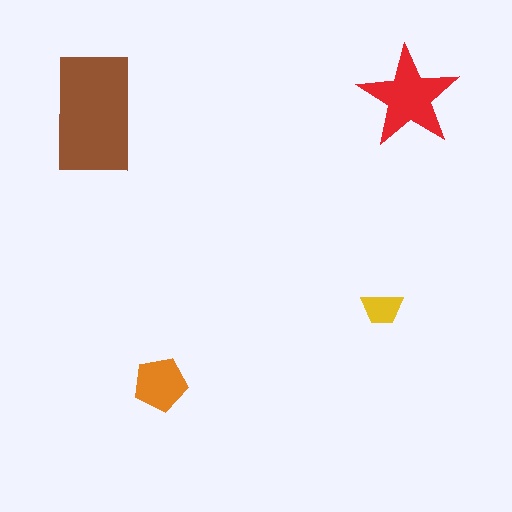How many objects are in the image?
There are 4 objects in the image.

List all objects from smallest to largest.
The yellow trapezoid, the orange pentagon, the red star, the brown rectangle.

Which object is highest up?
The red star is topmost.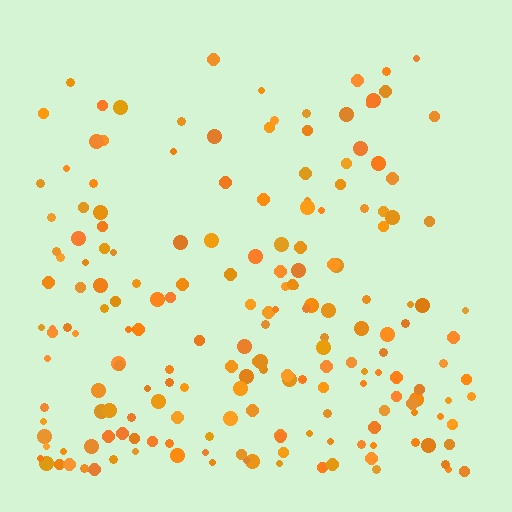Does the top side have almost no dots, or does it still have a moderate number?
Still a moderate number, just noticeably fewer than the bottom.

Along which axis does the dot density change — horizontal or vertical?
Vertical.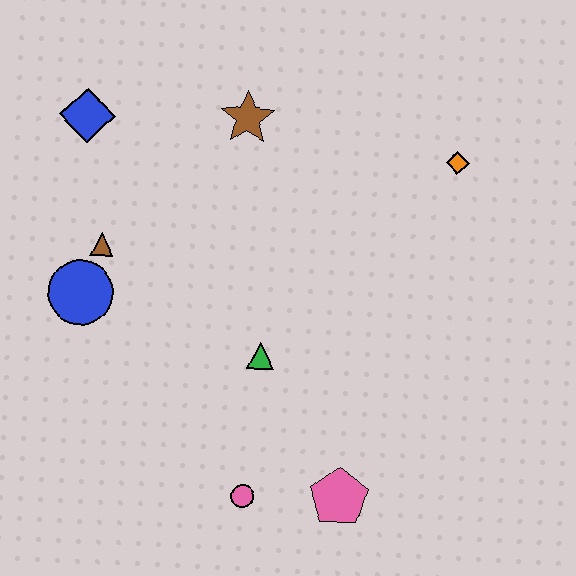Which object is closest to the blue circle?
The brown triangle is closest to the blue circle.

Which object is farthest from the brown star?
The pink pentagon is farthest from the brown star.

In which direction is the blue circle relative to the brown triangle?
The blue circle is below the brown triangle.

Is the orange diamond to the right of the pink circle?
Yes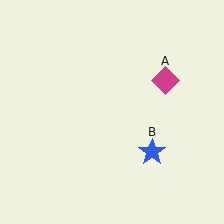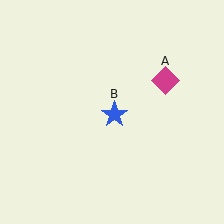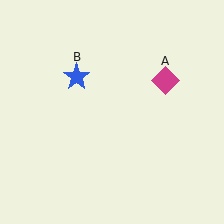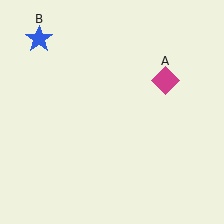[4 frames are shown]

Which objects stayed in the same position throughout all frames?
Magenta diamond (object A) remained stationary.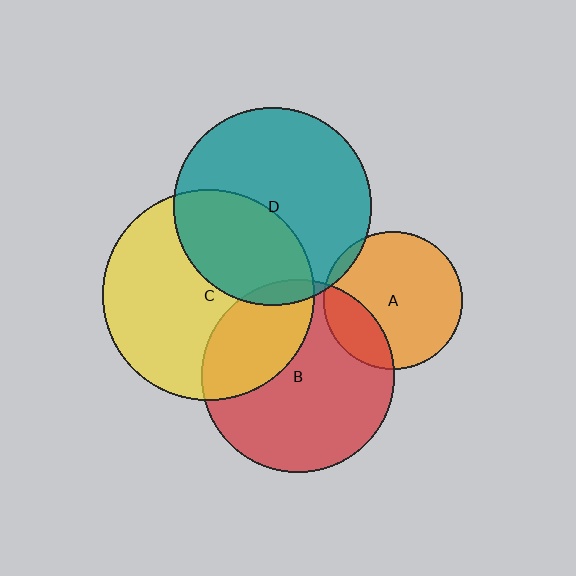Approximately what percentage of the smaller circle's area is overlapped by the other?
Approximately 40%.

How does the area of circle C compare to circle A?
Approximately 2.3 times.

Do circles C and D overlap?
Yes.